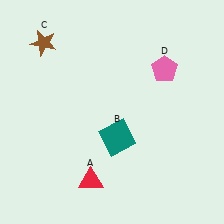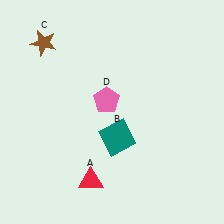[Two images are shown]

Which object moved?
The pink pentagon (D) moved left.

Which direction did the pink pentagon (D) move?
The pink pentagon (D) moved left.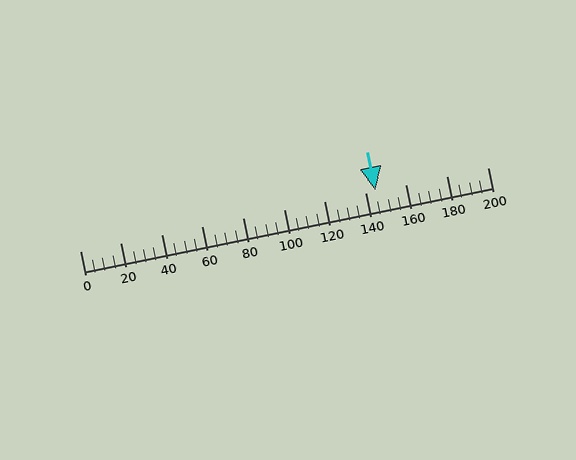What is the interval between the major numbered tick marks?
The major tick marks are spaced 20 units apart.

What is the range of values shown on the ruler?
The ruler shows values from 0 to 200.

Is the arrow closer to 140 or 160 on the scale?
The arrow is closer to 140.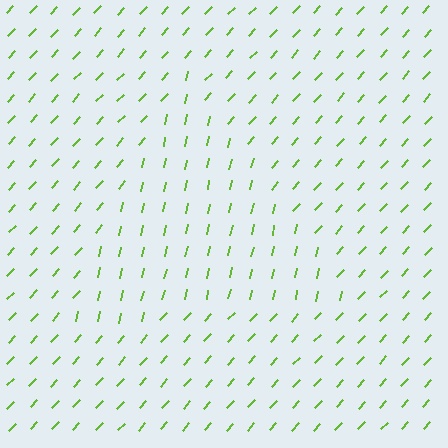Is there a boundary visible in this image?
Yes, there is a texture boundary formed by a change in line orientation.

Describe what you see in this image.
The image is filled with small lime line segments. A triangle region in the image has lines oriented differently from the surrounding lines, creating a visible texture boundary.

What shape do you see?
I see a triangle.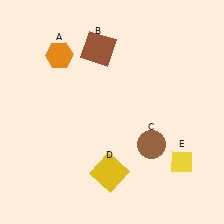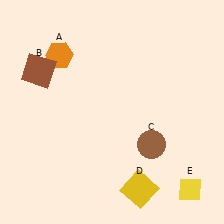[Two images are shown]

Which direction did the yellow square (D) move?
The yellow square (D) moved right.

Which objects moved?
The objects that moved are: the brown square (B), the yellow square (D), the yellow diamond (E).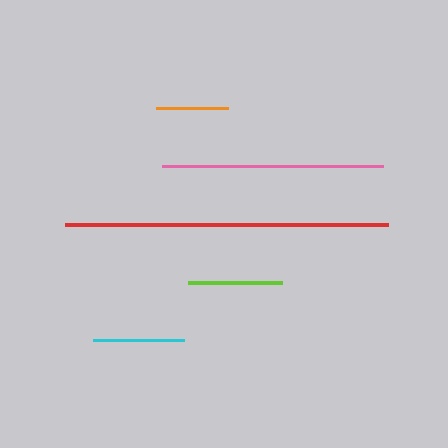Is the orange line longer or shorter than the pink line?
The pink line is longer than the orange line.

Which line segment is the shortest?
The orange line is the shortest at approximately 72 pixels.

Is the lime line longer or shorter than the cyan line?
The lime line is longer than the cyan line.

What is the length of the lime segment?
The lime segment is approximately 94 pixels long.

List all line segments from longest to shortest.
From longest to shortest: red, pink, lime, cyan, orange.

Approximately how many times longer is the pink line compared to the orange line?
The pink line is approximately 3.1 times the length of the orange line.